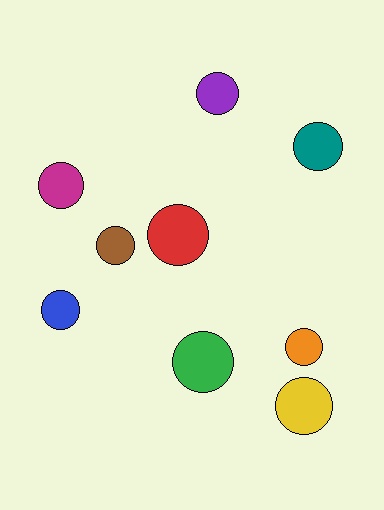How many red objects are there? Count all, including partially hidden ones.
There is 1 red object.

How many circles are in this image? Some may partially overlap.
There are 9 circles.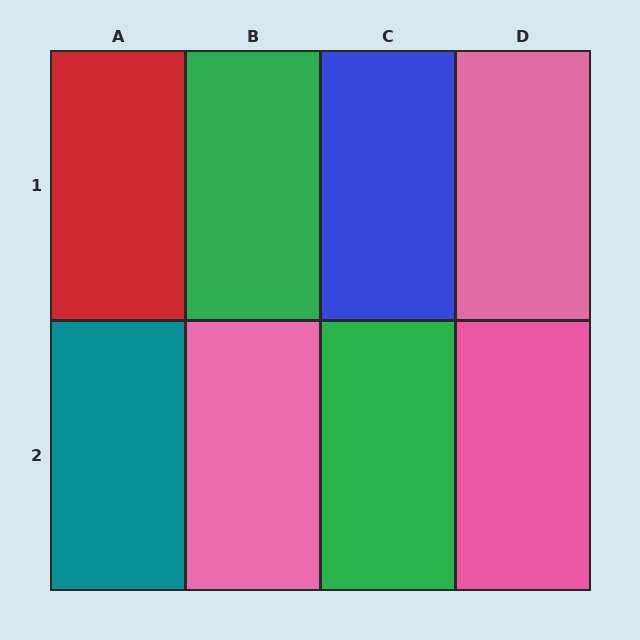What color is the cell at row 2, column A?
Teal.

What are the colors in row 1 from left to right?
Red, green, blue, pink.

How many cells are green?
2 cells are green.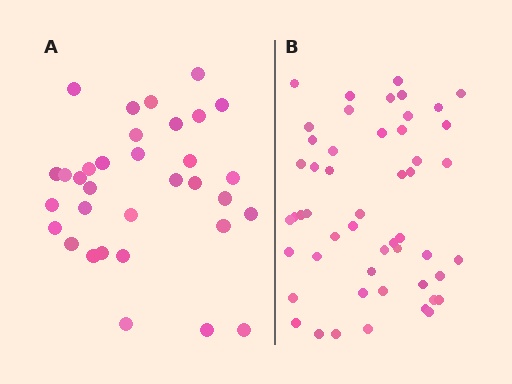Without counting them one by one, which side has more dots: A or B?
Region B (the right region) has more dots.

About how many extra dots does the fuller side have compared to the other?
Region B has approximately 20 more dots than region A.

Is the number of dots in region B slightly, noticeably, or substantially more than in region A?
Region B has substantially more. The ratio is roughly 1.5 to 1.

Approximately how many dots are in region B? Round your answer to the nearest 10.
About 50 dots. (The exact count is 51, which rounds to 50.)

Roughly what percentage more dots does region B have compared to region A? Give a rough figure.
About 55% more.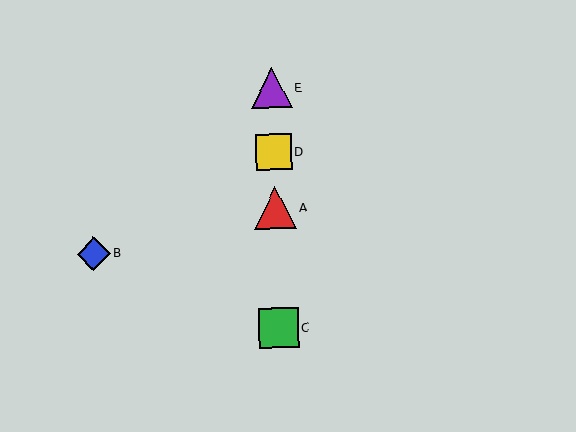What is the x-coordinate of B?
Object B is at x≈94.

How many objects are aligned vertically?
4 objects (A, C, D, E) are aligned vertically.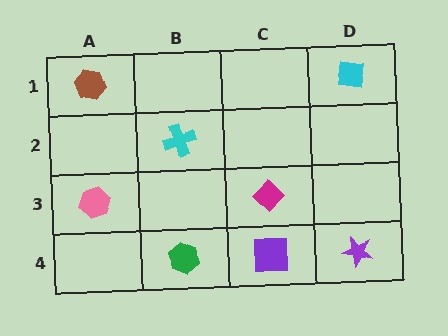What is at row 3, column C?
A magenta diamond.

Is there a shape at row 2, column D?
No, that cell is empty.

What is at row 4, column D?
A purple star.